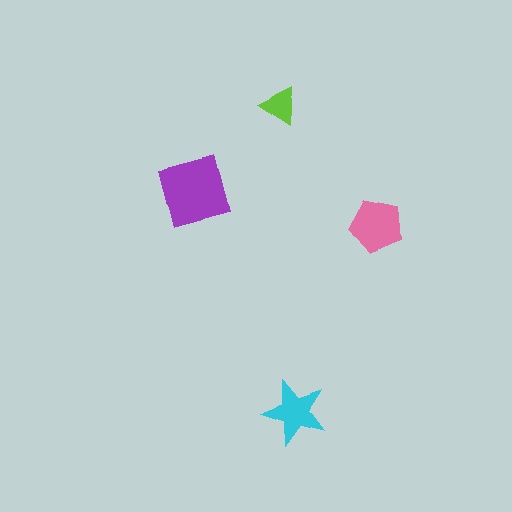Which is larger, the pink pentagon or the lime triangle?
The pink pentagon.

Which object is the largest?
The purple square.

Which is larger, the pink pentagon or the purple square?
The purple square.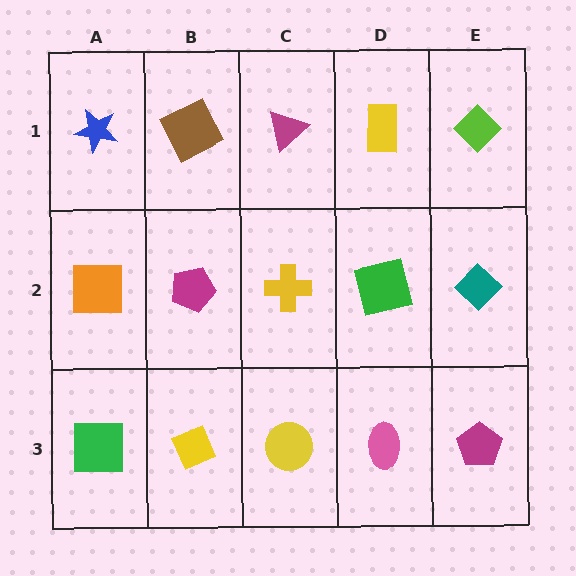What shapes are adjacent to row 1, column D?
A green square (row 2, column D), a magenta triangle (row 1, column C), a lime diamond (row 1, column E).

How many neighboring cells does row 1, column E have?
2.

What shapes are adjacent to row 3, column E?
A teal diamond (row 2, column E), a pink ellipse (row 3, column D).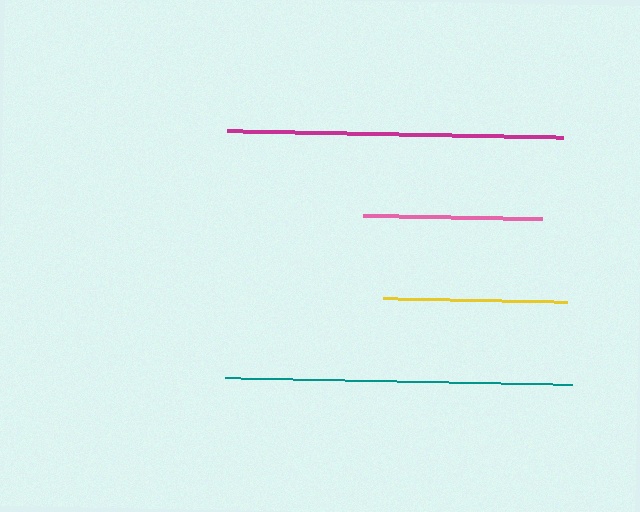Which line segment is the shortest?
The pink line is the shortest at approximately 179 pixels.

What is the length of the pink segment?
The pink segment is approximately 179 pixels long.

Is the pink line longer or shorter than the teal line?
The teal line is longer than the pink line.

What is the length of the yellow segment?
The yellow segment is approximately 184 pixels long.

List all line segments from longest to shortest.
From longest to shortest: teal, magenta, yellow, pink.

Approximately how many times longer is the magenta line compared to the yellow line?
The magenta line is approximately 1.8 times the length of the yellow line.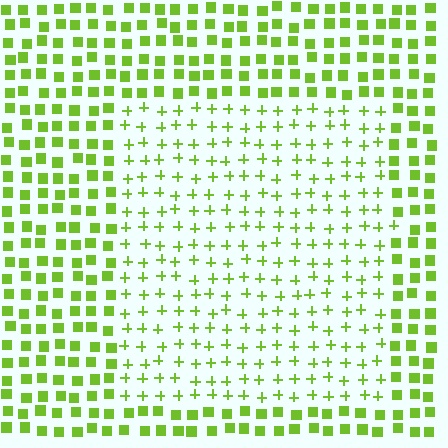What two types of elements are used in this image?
The image uses plus signs inside the rectangle region and squares outside it.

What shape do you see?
I see a rectangle.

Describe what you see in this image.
The image is filled with small lime elements arranged in a uniform grid. A rectangle-shaped region contains plus signs, while the surrounding area contains squares. The boundary is defined purely by the change in element shape.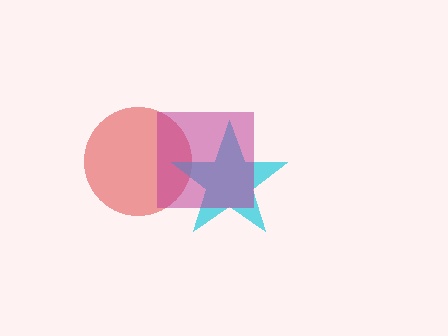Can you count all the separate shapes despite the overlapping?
Yes, there are 3 separate shapes.